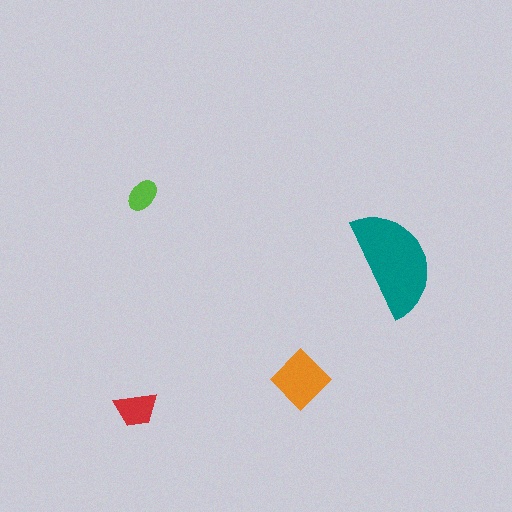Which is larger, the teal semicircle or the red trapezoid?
The teal semicircle.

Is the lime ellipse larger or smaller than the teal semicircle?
Smaller.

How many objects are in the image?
There are 4 objects in the image.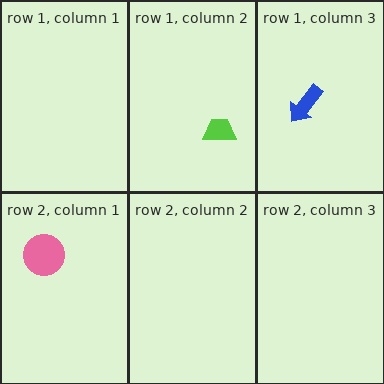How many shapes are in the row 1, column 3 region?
1.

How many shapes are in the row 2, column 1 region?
1.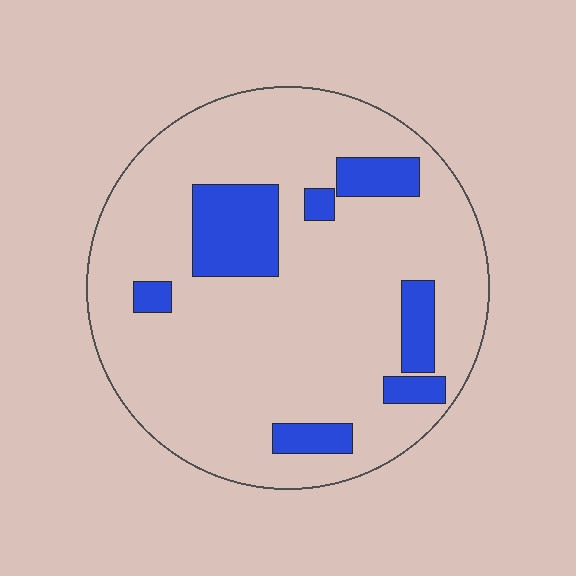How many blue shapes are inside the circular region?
7.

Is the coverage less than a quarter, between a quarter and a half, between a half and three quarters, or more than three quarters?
Less than a quarter.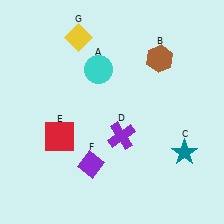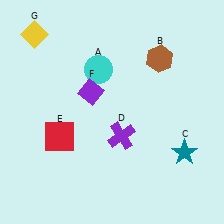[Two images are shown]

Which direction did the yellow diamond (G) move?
The yellow diamond (G) moved left.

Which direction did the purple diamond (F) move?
The purple diamond (F) moved up.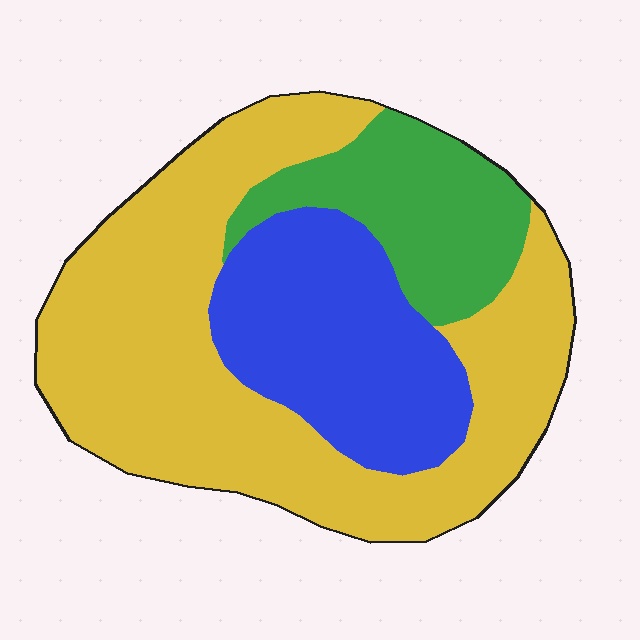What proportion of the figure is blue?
Blue covers 26% of the figure.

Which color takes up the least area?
Green, at roughly 20%.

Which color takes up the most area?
Yellow, at roughly 55%.